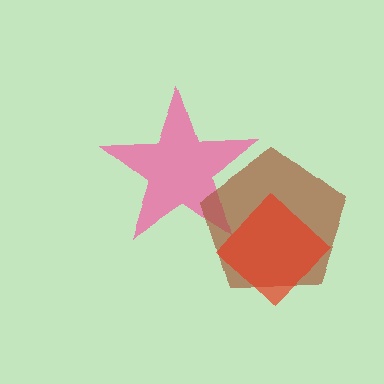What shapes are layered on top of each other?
The layered shapes are: a pink star, a brown pentagon, a red diamond.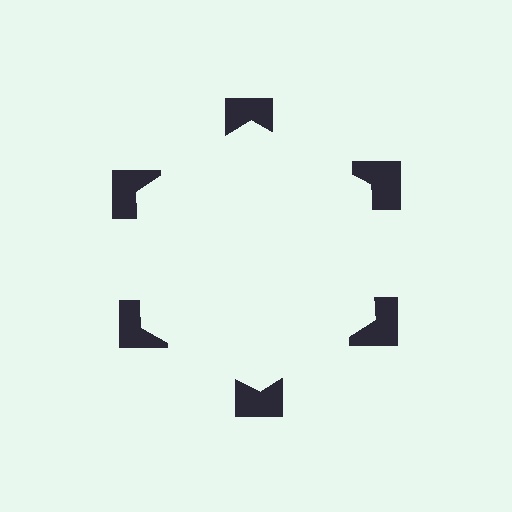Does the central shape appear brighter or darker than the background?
It typically appears slightly brighter than the background, even though no actual brightness change is drawn.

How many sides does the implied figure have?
6 sides.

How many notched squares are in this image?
There are 6 — one at each vertex of the illusory hexagon.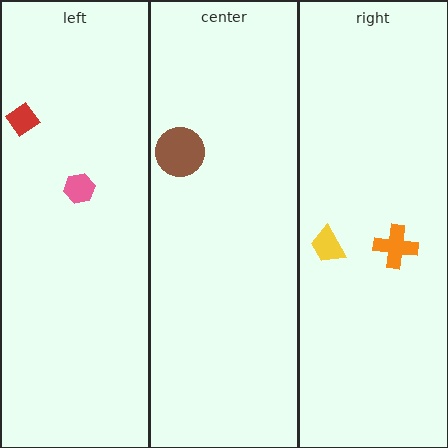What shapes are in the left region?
The pink hexagon, the red diamond.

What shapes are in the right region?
The orange cross, the yellow trapezoid.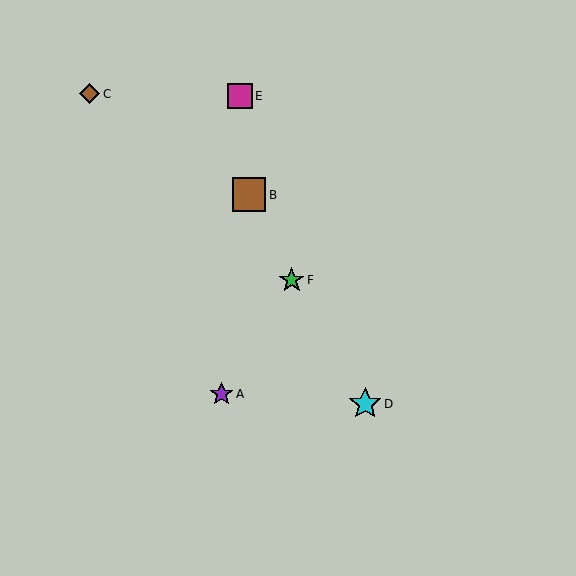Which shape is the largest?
The brown square (labeled B) is the largest.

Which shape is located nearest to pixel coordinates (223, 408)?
The purple star (labeled A) at (221, 394) is nearest to that location.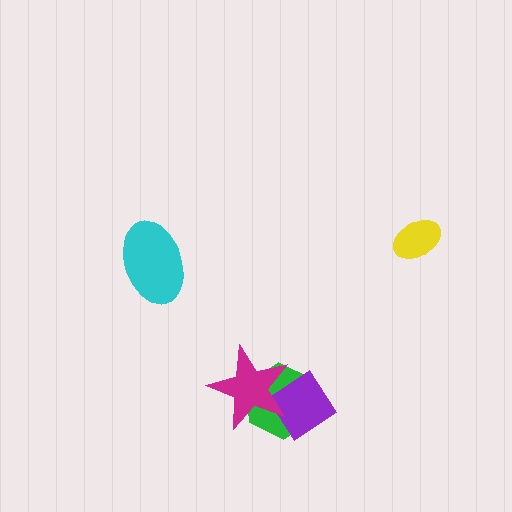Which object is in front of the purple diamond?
The magenta star is in front of the purple diamond.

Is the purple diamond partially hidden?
Yes, it is partially covered by another shape.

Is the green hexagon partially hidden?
Yes, it is partially covered by another shape.